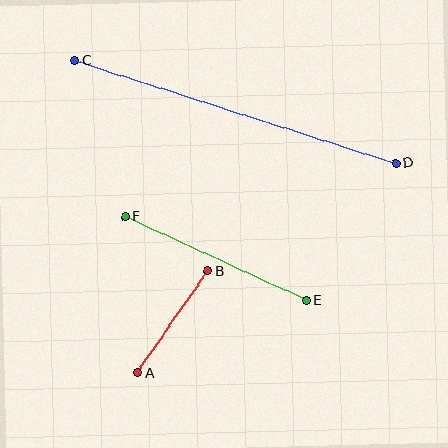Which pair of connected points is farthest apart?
Points C and D are farthest apart.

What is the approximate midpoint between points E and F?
The midpoint is at approximately (216, 258) pixels.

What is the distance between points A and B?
The distance is approximately 124 pixels.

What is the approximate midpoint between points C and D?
The midpoint is at approximately (235, 112) pixels.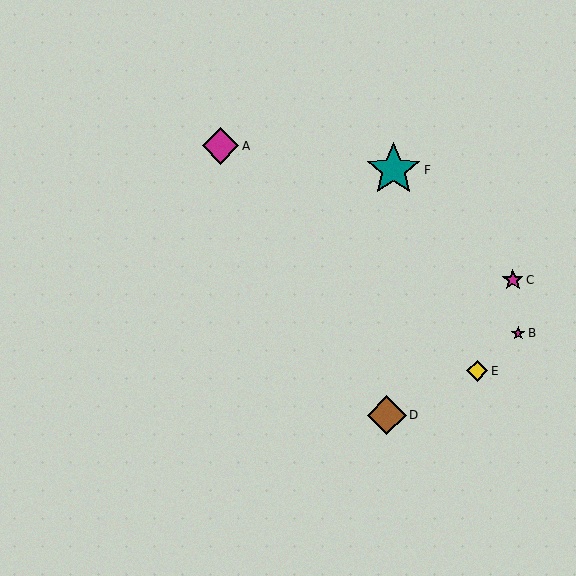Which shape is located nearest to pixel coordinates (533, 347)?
The magenta star (labeled B) at (518, 333) is nearest to that location.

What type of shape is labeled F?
Shape F is a teal star.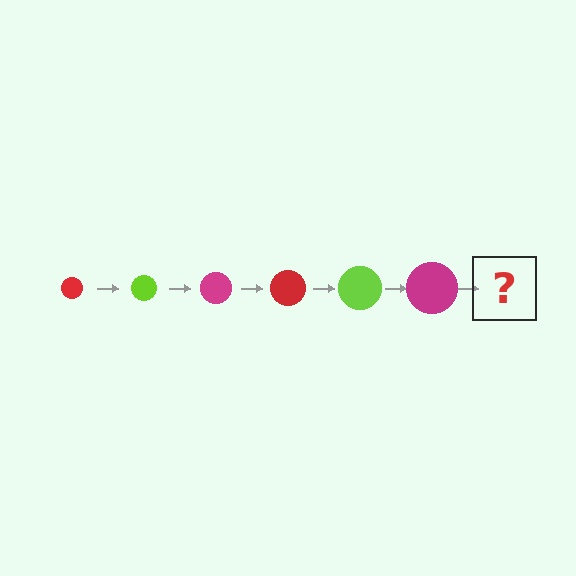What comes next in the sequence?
The next element should be a red circle, larger than the previous one.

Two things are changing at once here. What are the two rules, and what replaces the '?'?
The two rules are that the circle grows larger each step and the color cycles through red, lime, and magenta. The '?' should be a red circle, larger than the previous one.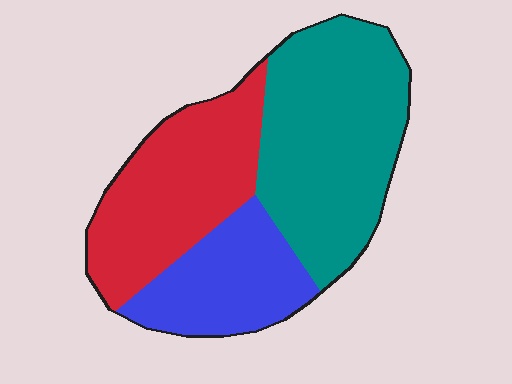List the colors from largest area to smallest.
From largest to smallest: teal, red, blue.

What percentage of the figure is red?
Red covers about 35% of the figure.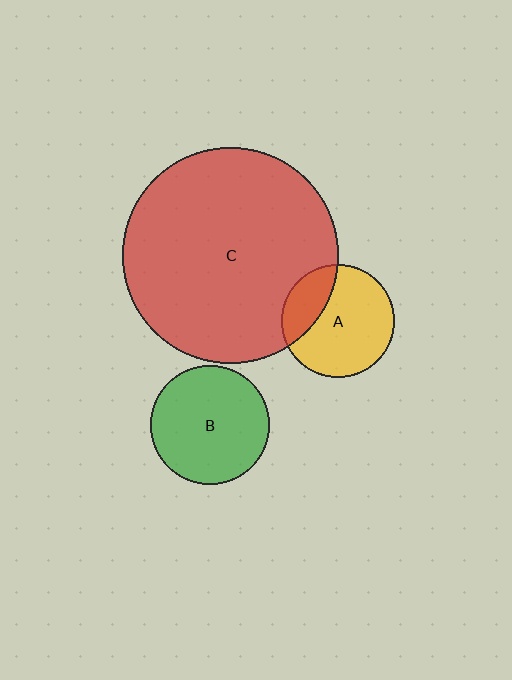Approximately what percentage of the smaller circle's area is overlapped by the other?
Approximately 25%.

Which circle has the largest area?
Circle C (red).